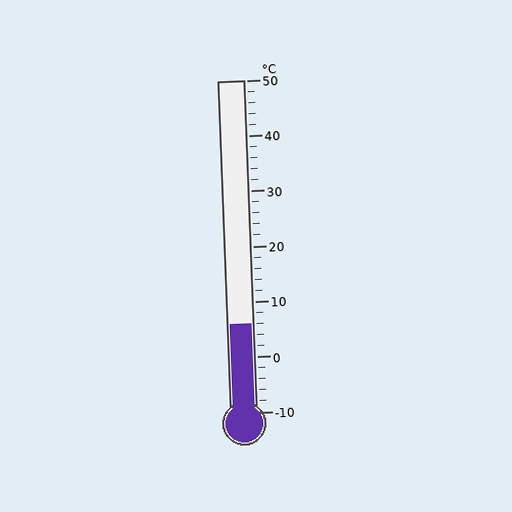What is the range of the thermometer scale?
The thermometer scale ranges from -10°C to 50°C.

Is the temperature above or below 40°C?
The temperature is below 40°C.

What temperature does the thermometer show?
The thermometer shows approximately 6°C.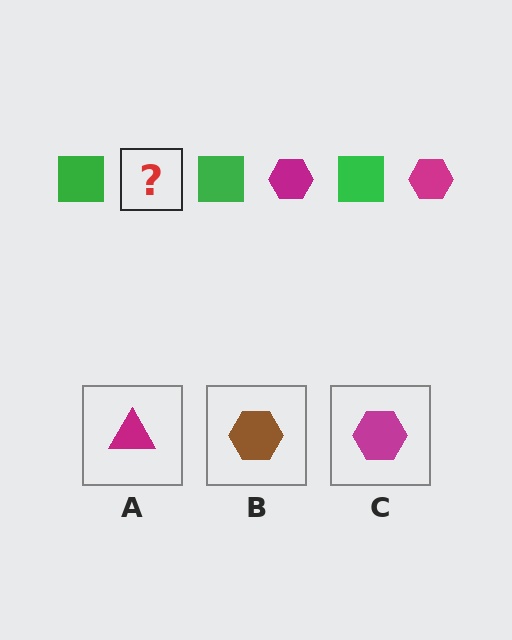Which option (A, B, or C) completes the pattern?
C.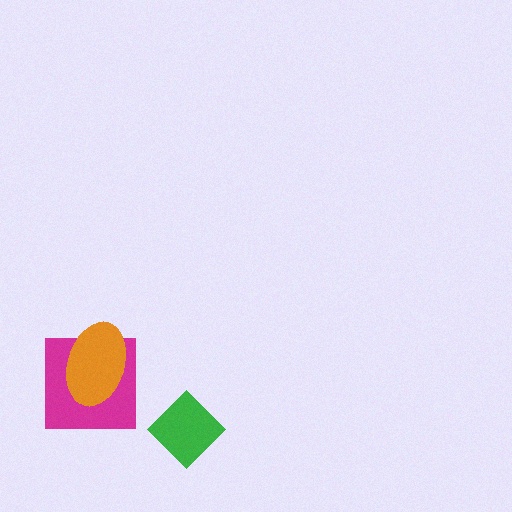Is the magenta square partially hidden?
Yes, it is partially covered by another shape.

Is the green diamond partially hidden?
No, no other shape covers it.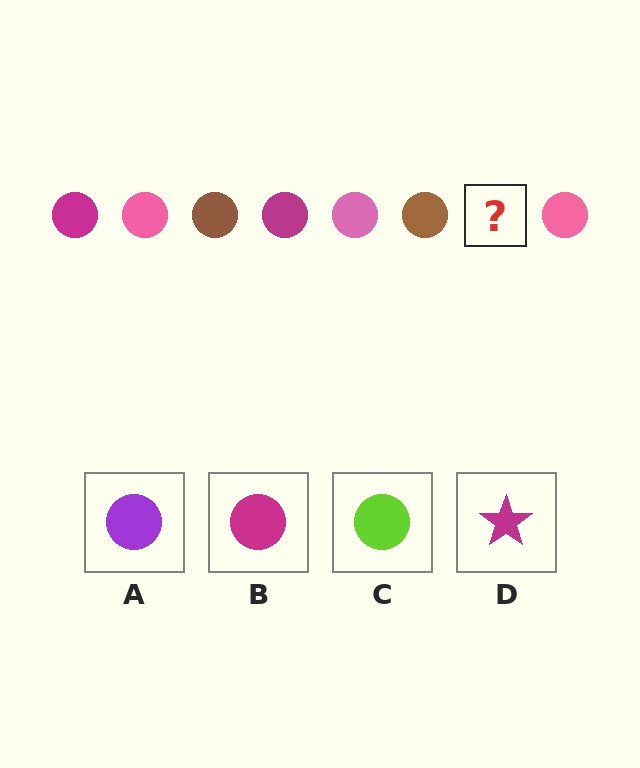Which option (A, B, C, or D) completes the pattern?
B.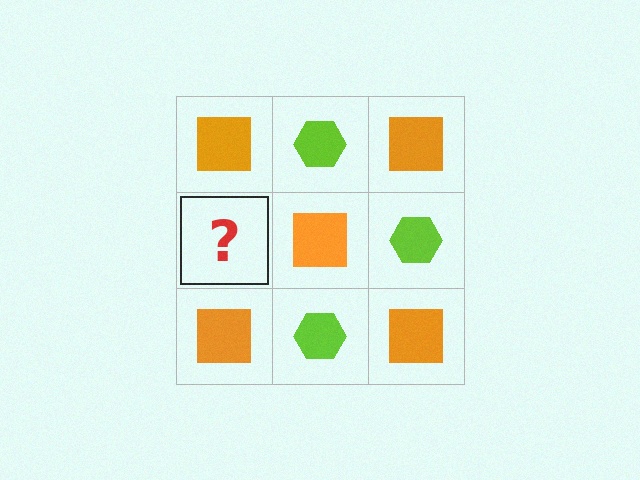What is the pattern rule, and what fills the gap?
The rule is that it alternates orange square and lime hexagon in a checkerboard pattern. The gap should be filled with a lime hexagon.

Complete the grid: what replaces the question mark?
The question mark should be replaced with a lime hexagon.